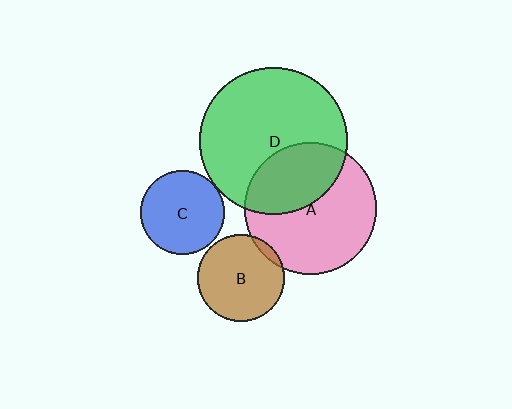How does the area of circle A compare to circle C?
Approximately 2.5 times.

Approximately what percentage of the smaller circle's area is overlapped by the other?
Approximately 35%.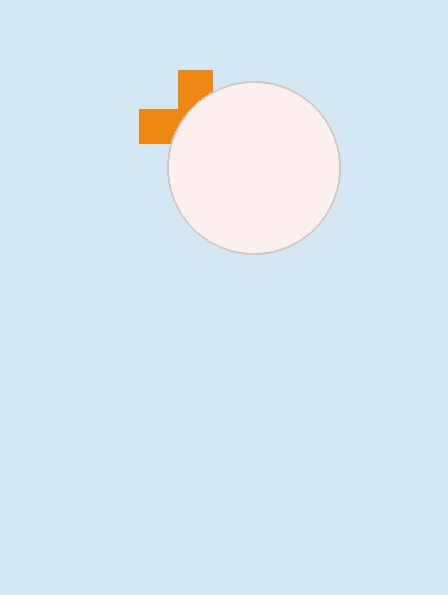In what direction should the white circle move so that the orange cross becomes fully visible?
The white circle should move right. That is the shortest direction to clear the overlap and leave the orange cross fully visible.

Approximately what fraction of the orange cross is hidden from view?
Roughly 62% of the orange cross is hidden behind the white circle.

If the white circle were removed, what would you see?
You would see the complete orange cross.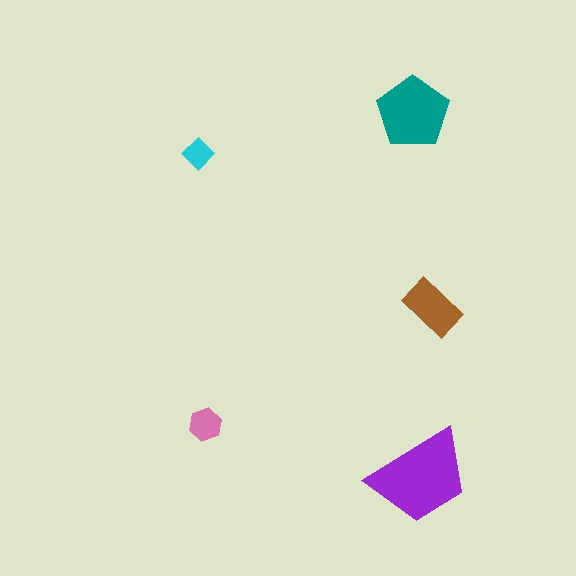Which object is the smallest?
The cyan diamond.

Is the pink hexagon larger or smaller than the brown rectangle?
Smaller.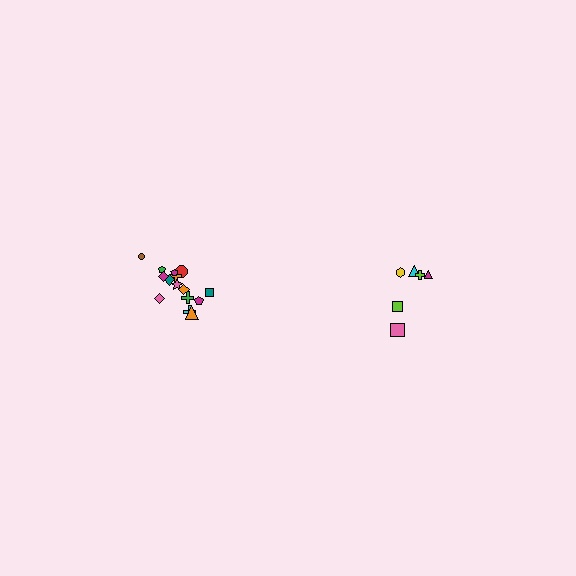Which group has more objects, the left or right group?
The left group.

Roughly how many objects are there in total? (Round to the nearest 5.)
Roughly 20 objects in total.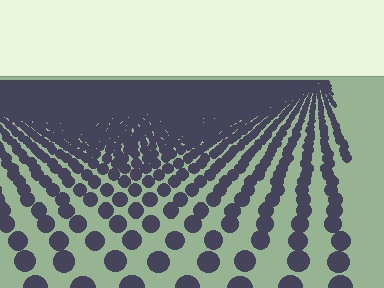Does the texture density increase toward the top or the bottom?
Density increases toward the top.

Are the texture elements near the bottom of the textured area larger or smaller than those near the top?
Larger. Near the bottom, elements are closer to the viewer and appear at a bigger on-screen size.